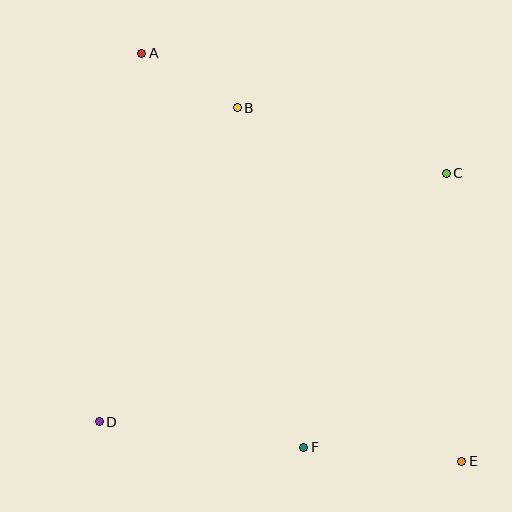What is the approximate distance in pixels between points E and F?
The distance between E and F is approximately 159 pixels.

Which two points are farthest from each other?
Points A and E are farthest from each other.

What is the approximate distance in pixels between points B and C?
The distance between B and C is approximately 219 pixels.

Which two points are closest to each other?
Points A and B are closest to each other.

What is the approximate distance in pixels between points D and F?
The distance between D and F is approximately 206 pixels.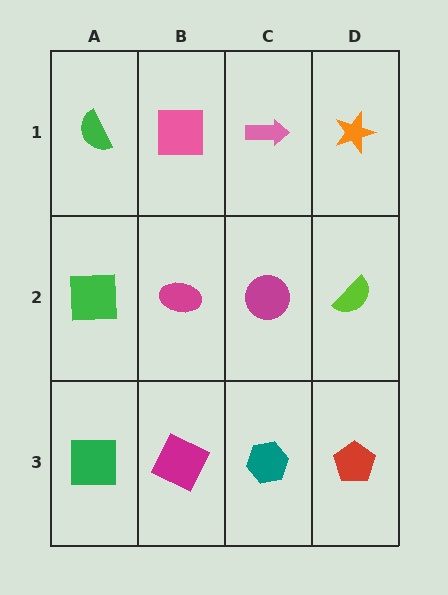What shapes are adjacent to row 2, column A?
A green semicircle (row 1, column A), a green square (row 3, column A), a magenta ellipse (row 2, column B).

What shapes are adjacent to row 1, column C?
A magenta circle (row 2, column C), a pink square (row 1, column B), an orange star (row 1, column D).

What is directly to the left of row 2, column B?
A green square.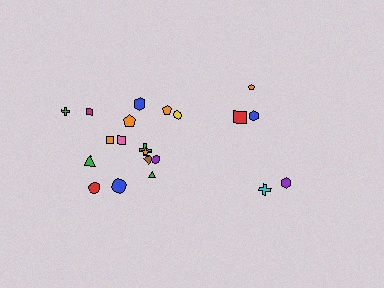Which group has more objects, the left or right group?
The left group.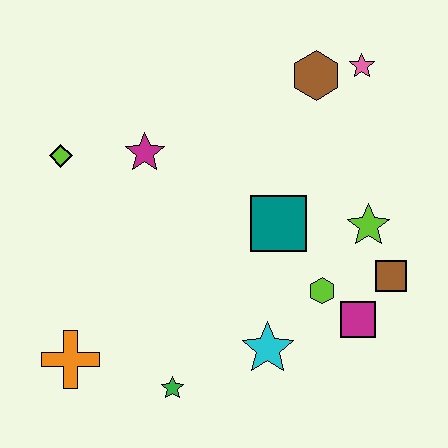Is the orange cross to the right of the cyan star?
No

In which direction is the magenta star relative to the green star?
The magenta star is above the green star.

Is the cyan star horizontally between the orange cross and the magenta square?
Yes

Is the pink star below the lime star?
No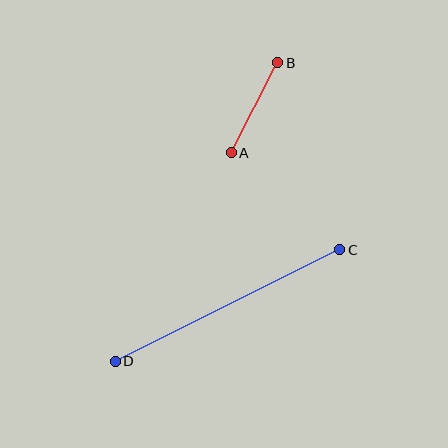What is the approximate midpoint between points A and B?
The midpoint is at approximately (255, 108) pixels.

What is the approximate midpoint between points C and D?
The midpoint is at approximately (227, 306) pixels.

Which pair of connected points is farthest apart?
Points C and D are farthest apart.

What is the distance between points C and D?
The distance is approximately 251 pixels.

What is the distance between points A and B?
The distance is approximately 101 pixels.